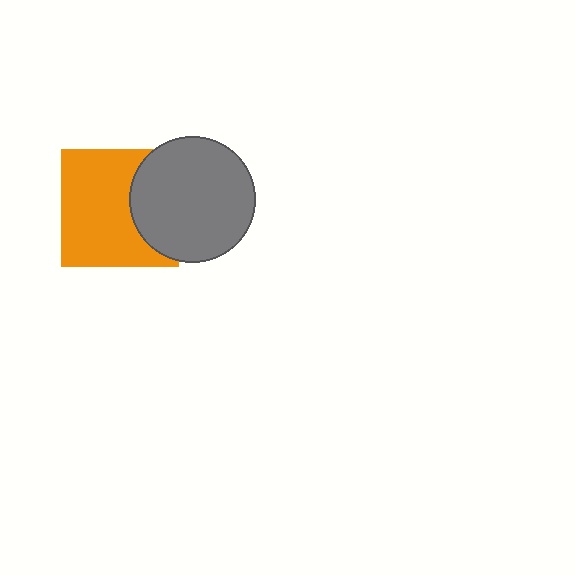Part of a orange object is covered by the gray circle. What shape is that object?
It is a square.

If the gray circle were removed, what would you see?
You would see the complete orange square.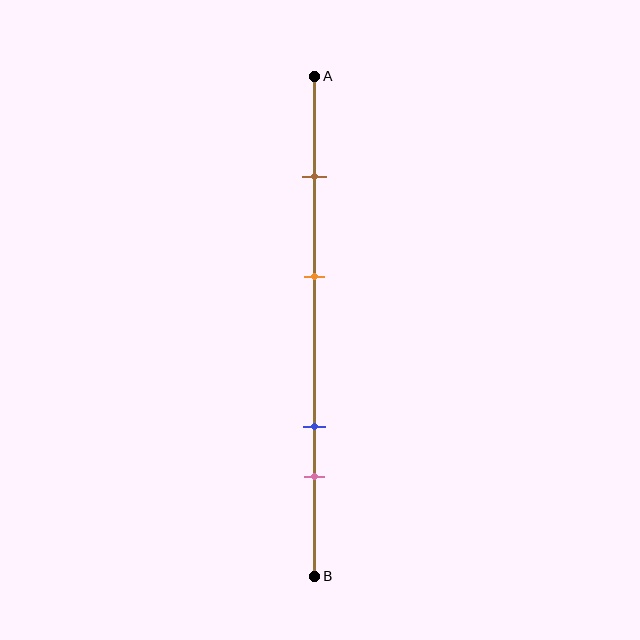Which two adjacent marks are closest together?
The blue and pink marks are the closest adjacent pair.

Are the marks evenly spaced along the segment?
No, the marks are not evenly spaced.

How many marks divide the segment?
There are 4 marks dividing the segment.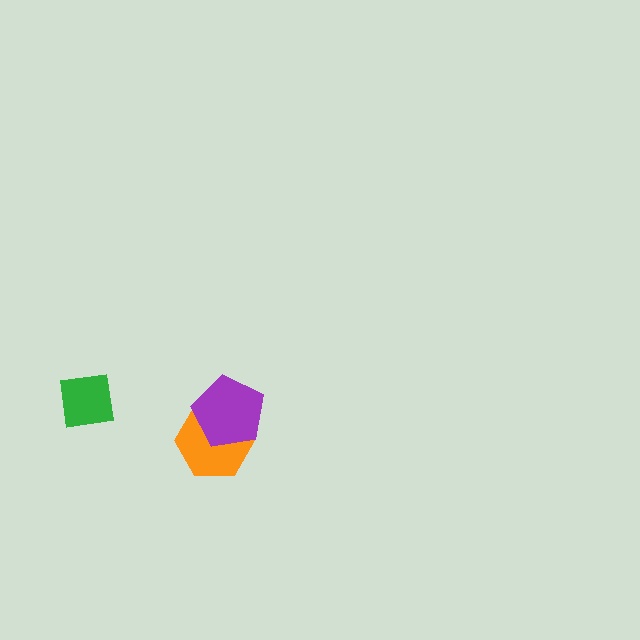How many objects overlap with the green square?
0 objects overlap with the green square.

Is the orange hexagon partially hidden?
Yes, it is partially covered by another shape.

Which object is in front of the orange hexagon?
The purple pentagon is in front of the orange hexagon.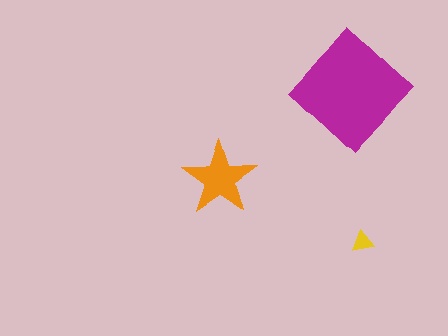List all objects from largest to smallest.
The magenta diamond, the orange star, the yellow triangle.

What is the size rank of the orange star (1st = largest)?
2nd.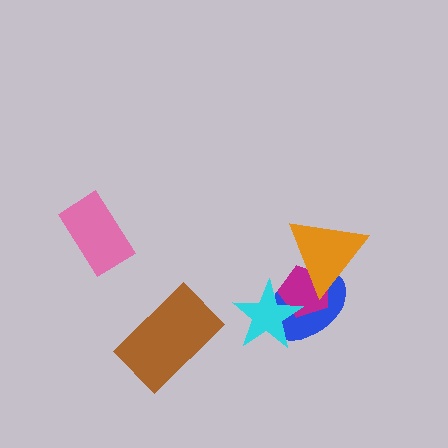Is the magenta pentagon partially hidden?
Yes, it is partially covered by another shape.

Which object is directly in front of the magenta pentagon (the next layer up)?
The cyan star is directly in front of the magenta pentagon.